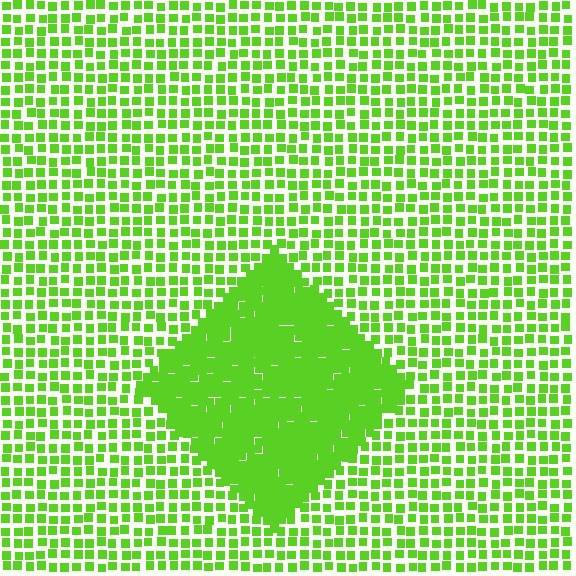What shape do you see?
I see a diamond.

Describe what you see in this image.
The image contains small lime elements arranged at two different densities. A diamond-shaped region is visible where the elements are more densely packed than the surrounding area.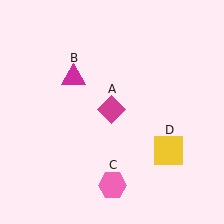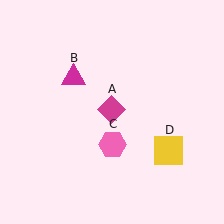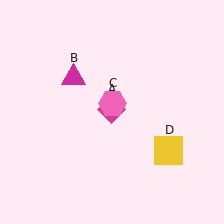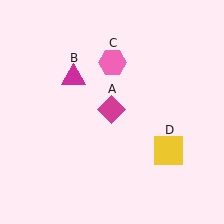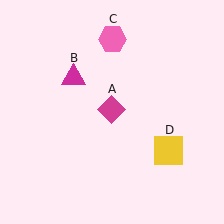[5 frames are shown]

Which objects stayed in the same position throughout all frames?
Magenta diamond (object A) and magenta triangle (object B) and yellow square (object D) remained stationary.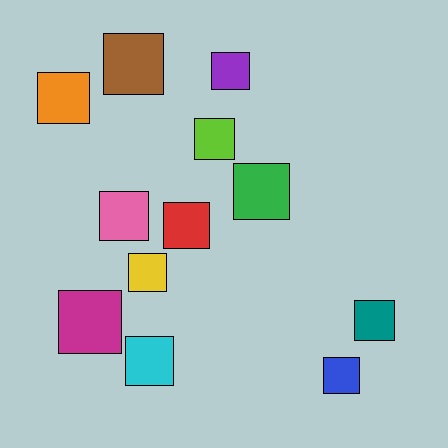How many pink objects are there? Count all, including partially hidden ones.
There is 1 pink object.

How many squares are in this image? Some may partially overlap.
There are 12 squares.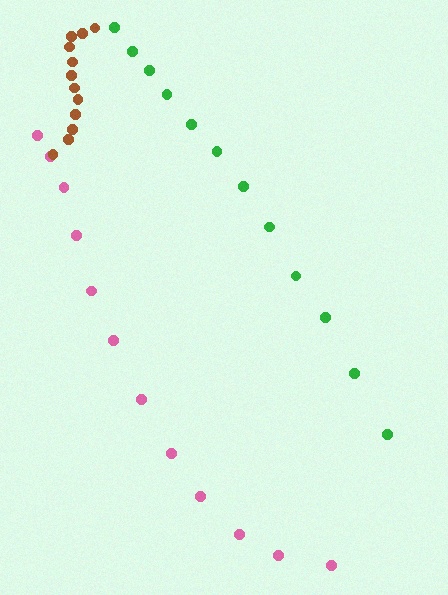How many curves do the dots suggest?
There are 3 distinct paths.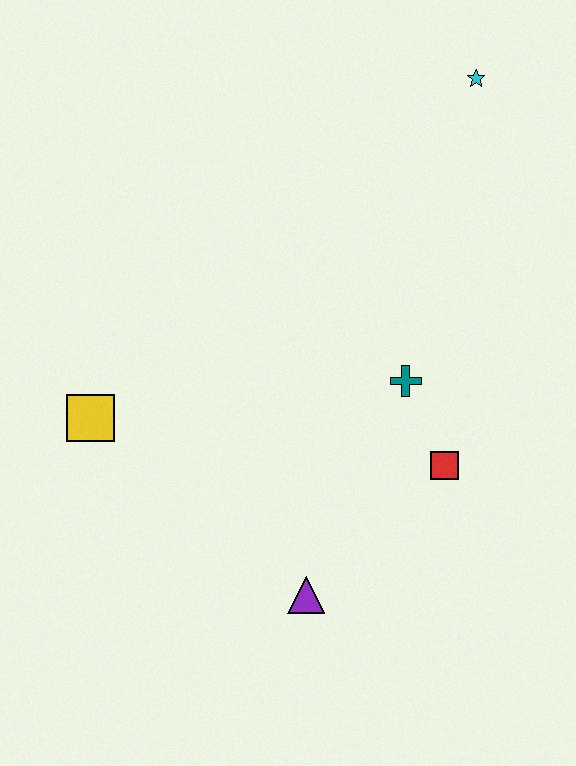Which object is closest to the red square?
The teal cross is closest to the red square.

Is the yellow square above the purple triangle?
Yes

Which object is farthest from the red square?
The cyan star is farthest from the red square.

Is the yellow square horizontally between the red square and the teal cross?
No